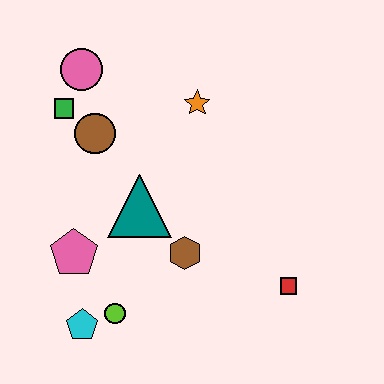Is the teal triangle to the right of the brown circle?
Yes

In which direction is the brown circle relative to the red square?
The brown circle is to the left of the red square.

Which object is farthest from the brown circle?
The red square is farthest from the brown circle.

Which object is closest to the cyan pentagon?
The lime circle is closest to the cyan pentagon.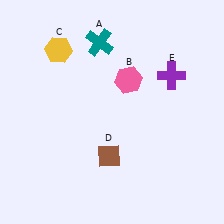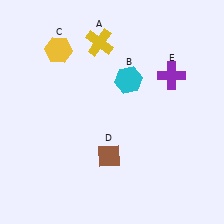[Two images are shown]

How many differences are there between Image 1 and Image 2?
There are 2 differences between the two images.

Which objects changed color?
A changed from teal to yellow. B changed from pink to cyan.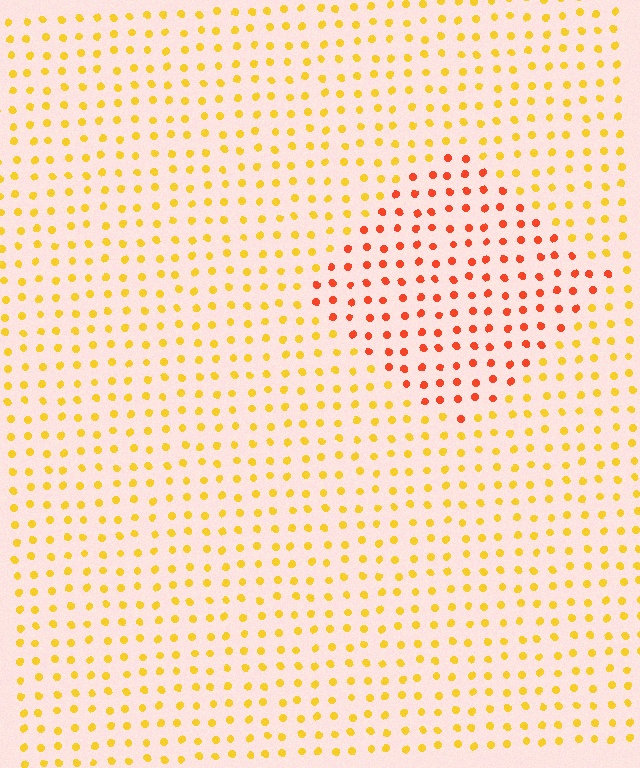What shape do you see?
I see a diamond.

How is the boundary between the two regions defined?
The boundary is defined purely by a slight shift in hue (about 41 degrees). Spacing, size, and orientation are identical on both sides.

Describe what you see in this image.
The image is filled with small yellow elements in a uniform arrangement. A diamond-shaped region is visible where the elements are tinted to a slightly different hue, forming a subtle color boundary.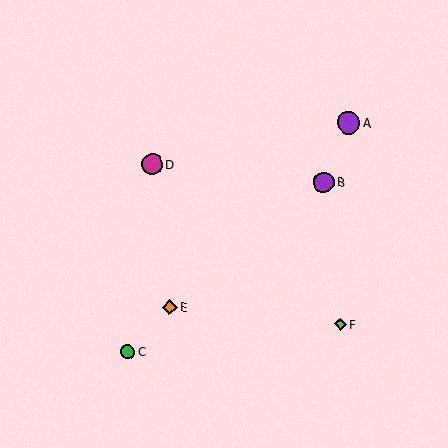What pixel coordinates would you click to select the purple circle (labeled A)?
Click at (349, 123) to select the purple circle A.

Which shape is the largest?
The purple circle (labeled A) is the largest.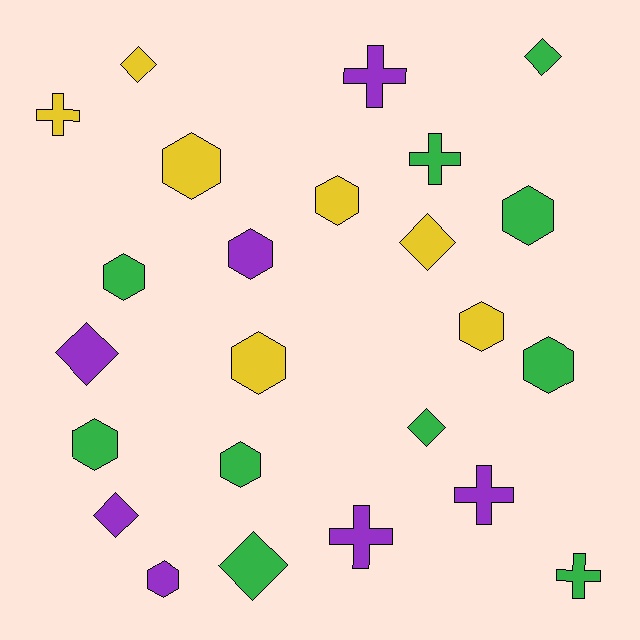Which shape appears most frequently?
Hexagon, with 11 objects.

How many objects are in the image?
There are 24 objects.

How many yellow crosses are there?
There is 1 yellow cross.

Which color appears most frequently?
Green, with 10 objects.